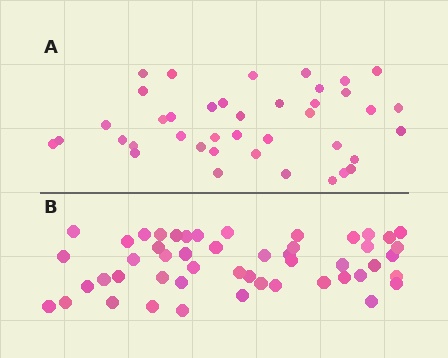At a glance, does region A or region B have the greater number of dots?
Region B (the bottom region) has more dots.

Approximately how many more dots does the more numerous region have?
Region B has roughly 10 or so more dots than region A.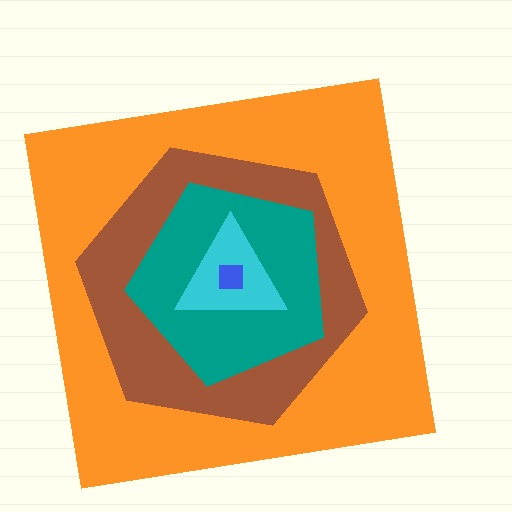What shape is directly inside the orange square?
The brown hexagon.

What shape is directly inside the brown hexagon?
The teal pentagon.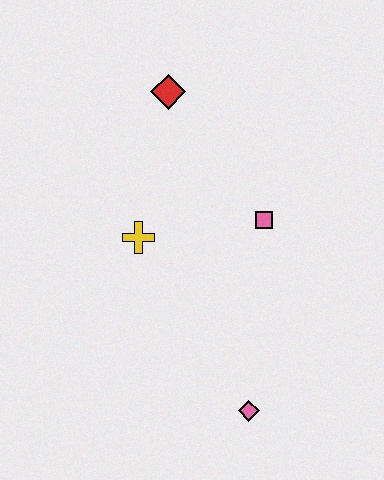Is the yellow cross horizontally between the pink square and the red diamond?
No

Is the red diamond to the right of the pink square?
No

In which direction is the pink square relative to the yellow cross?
The pink square is to the right of the yellow cross.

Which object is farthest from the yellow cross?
The pink diamond is farthest from the yellow cross.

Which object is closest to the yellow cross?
The pink square is closest to the yellow cross.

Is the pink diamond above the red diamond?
No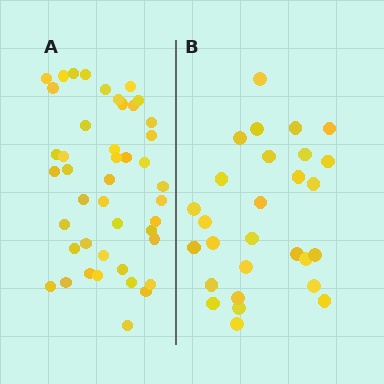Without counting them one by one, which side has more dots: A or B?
Region A (the left region) has more dots.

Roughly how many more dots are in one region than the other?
Region A has approximately 15 more dots than region B.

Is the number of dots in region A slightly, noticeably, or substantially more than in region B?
Region A has substantially more. The ratio is roughly 1.6 to 1.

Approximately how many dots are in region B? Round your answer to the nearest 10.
About 30 dots. (The exact count is 28, which rounds to 30.)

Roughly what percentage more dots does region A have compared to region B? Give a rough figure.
About 55% more.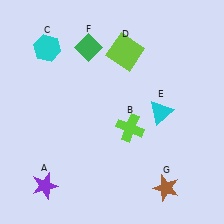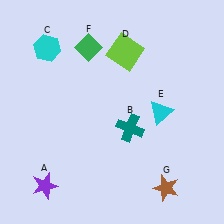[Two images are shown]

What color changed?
The cross (B) changed from lime in Image 1 to teal in Image 2.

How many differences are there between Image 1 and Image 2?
There is 1 difference between the two images.